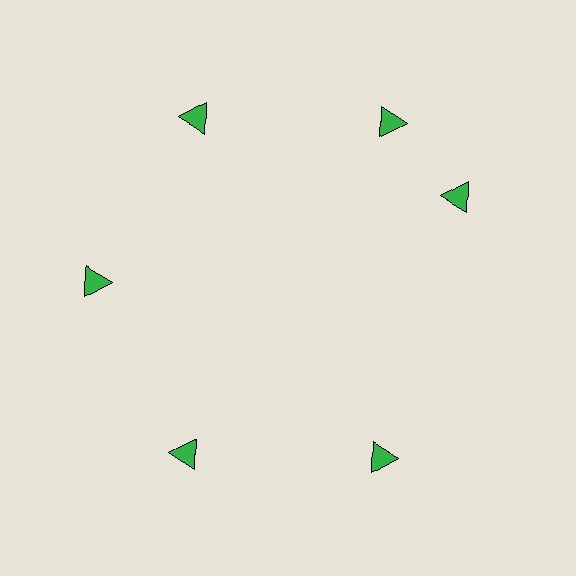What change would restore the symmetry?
The symmetry would be restored by rotating it back into even spacing with its neighbors so that all 6 triangles sit at equal angles and equal distance from the center.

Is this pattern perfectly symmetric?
No. The 6 green triangles are arranged in a ring, but one element near the 3 o'clock position is rotated out of alignment along the ring, breaking the 6-fold rotational symmetry.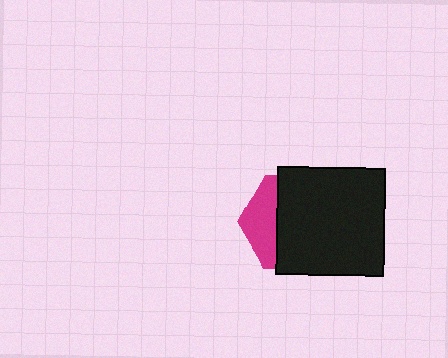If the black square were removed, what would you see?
You would see the complete magenta hexagon.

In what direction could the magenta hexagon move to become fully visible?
The magenta hexagon could move left. That would shift it out from behind the black square entirely.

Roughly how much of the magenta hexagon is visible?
A small part of it is visible (roughly 32%).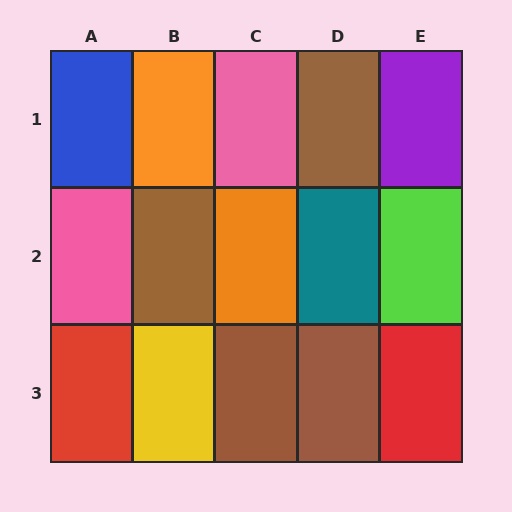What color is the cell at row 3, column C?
Brown.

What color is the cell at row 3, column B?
Yellow.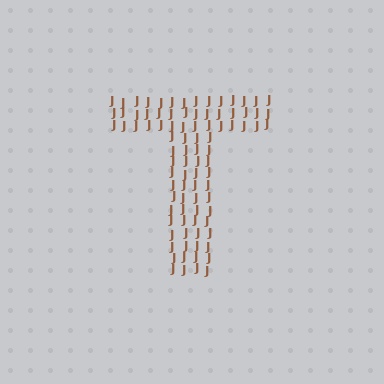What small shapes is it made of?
It is made of small letter J's.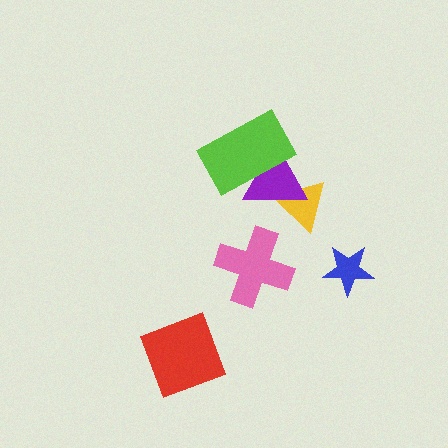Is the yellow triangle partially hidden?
Yes, it is partially covered by another shape.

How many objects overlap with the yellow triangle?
1 object overlaps with the yellow triangle.